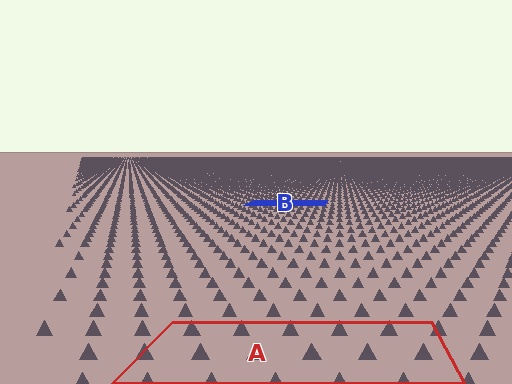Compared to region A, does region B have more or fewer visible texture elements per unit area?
Region B has more texture elements per unit area — they are packed more densely because it is farther away.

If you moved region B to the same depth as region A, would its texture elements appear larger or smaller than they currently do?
They would appear larger. At a closer depth, the same texture elements are projected at a bigger on-screen size.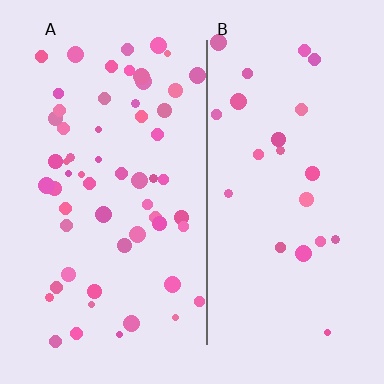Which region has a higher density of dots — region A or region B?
A (the left).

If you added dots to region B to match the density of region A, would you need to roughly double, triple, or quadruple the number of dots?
Approximately triple.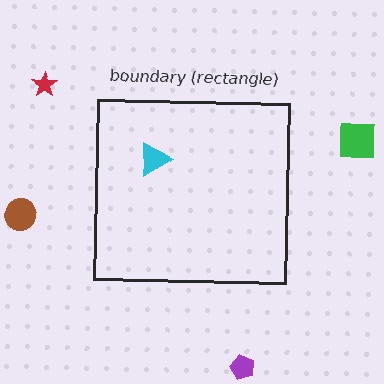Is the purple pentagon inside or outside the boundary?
Outside.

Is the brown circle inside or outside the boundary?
Outside.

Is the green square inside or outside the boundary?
Outside.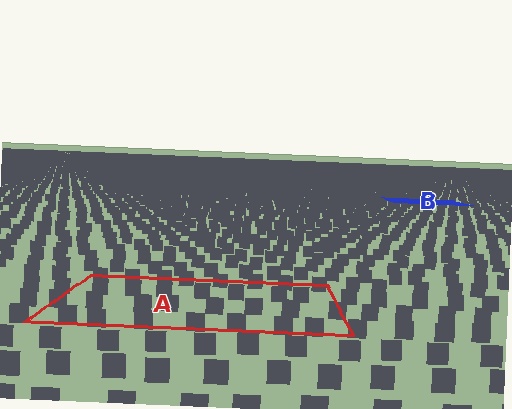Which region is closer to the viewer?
Region A is closer. The texture elements there are larger and more spread out.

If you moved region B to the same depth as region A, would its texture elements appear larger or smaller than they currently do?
They would appear larger. At a closer depth, the same texture elements are projected at a bigger on-screen size.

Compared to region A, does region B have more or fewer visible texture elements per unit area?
Region B has more texture elements per unit area — they are packed more densely because it is farther away.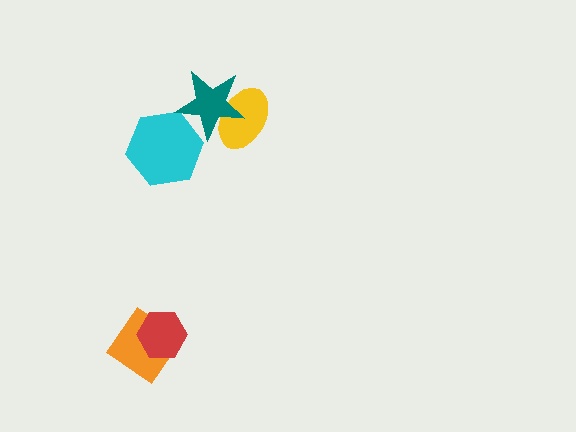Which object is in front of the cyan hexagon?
The teal star is in front of the cyan hexagon.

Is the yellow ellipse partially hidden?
Yes, it is partially covered by another shape.